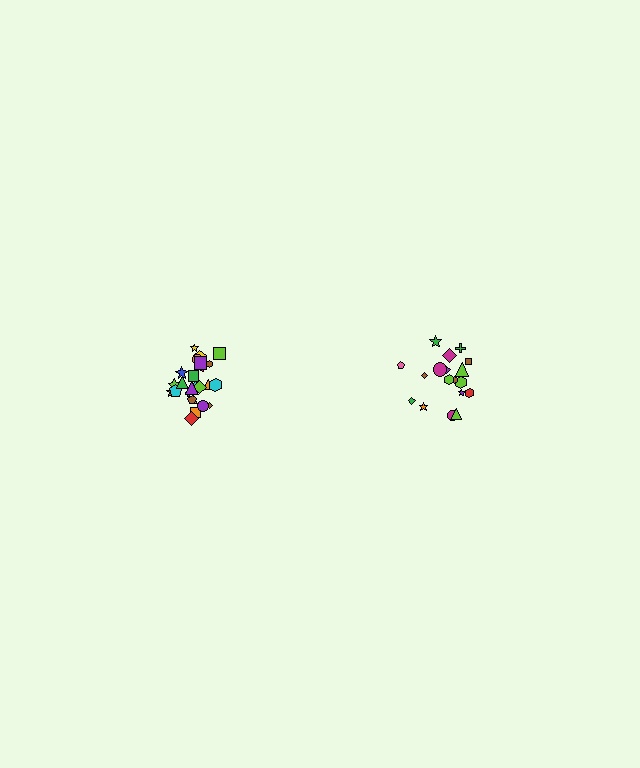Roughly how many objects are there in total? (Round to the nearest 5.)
Roughly 45 objects in total.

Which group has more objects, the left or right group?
The left group.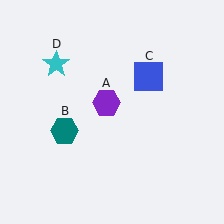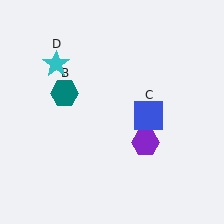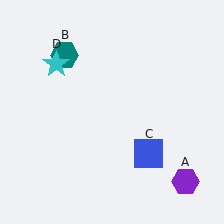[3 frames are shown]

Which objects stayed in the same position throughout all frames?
Cyan star (object D) remained stationary.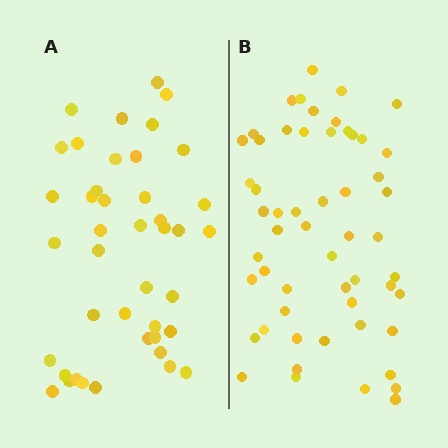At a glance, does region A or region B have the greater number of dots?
Region B (the right region) has more dots.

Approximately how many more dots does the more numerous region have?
Region B has approximately 15 more dots than region A.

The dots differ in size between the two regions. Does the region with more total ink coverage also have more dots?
No. Region A has more total ink coverage because its dots are larger, but region B actually contains more individual dots. Total area can be misleading — the number of items is what matters here.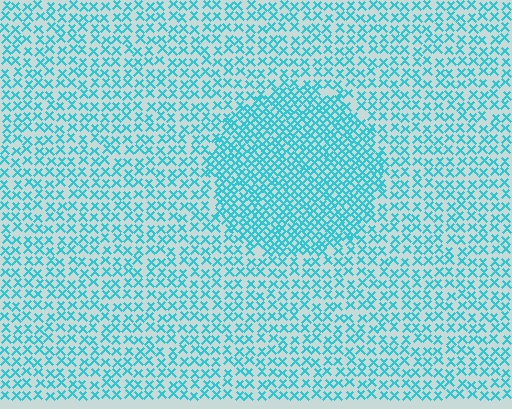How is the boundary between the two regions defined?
The boundary is defined by a change in element density (approximately 1.9x ratio). All elements are the same color, size, and shape.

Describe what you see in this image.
The image contains small cyan elements arranged at two different densities. A circle-shaped region is visible where the elements are more densely packed than the surrounding area.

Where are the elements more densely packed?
The elements are more densely packed inside the circle boundary.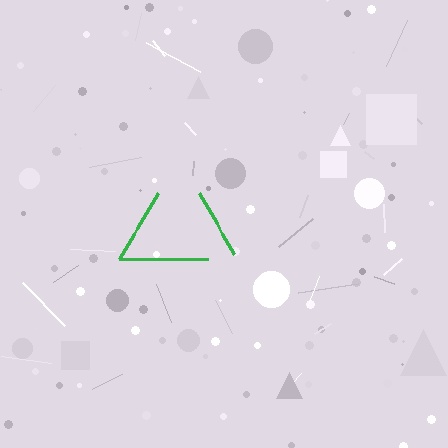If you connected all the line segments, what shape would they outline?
They would outline a triangle.